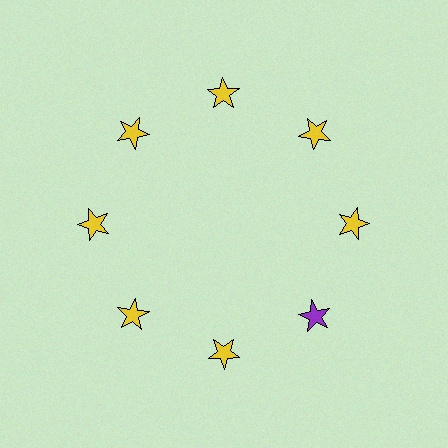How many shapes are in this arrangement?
There are 8 shapes arranged in a ring pattern.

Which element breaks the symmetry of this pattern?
The purple star at roughly the 4 o'clock position breaks the symmetry. All other shapes are yellow stars.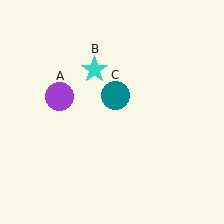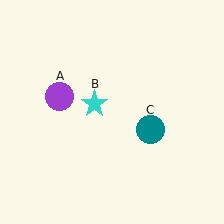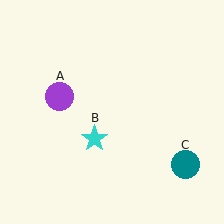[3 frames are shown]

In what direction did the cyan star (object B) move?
The cyan star (object B) moved down.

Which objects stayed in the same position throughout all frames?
Purple circle (object A) remained stationary.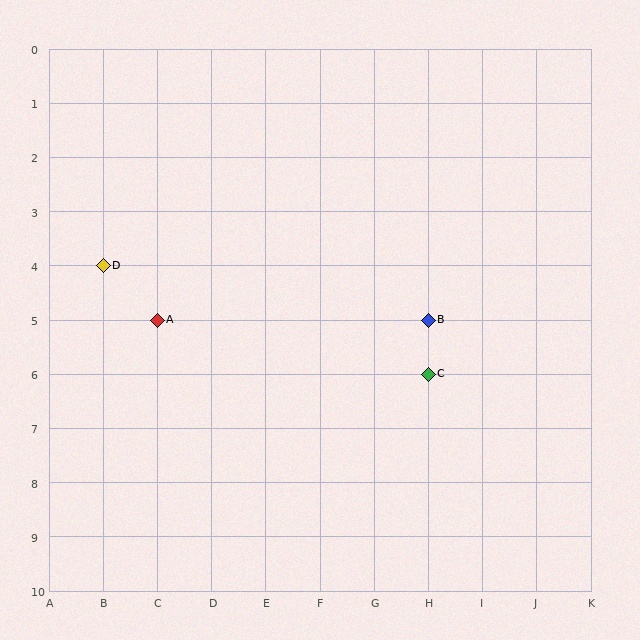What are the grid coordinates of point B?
Point B is at grid coordinates (H, 5).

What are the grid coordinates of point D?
Point D is at grid coordinates (B, 4).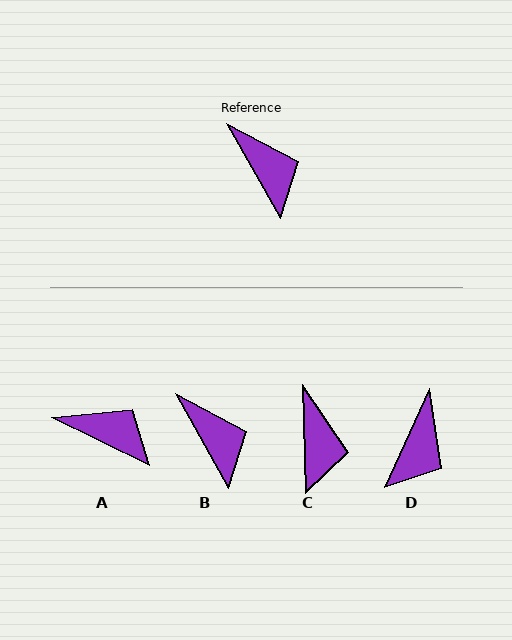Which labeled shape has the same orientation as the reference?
B.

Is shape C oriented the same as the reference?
No, it is off by about 28 degrees.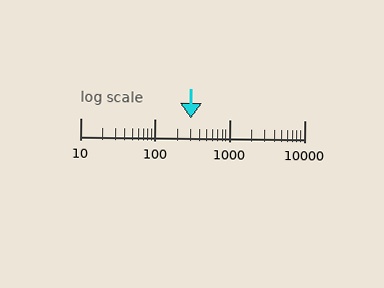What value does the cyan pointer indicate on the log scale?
The pointer indicates approximately 300.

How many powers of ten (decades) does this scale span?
The scale spans 3 decades, from 10 to 10000.